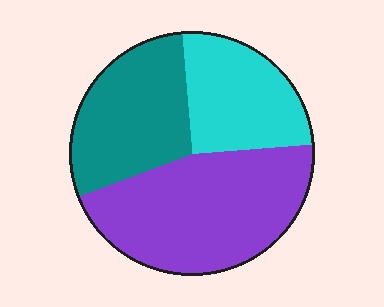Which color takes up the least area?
Cyan, at roughly 25%.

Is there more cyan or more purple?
Purple.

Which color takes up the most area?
Purple, at roughly 45%.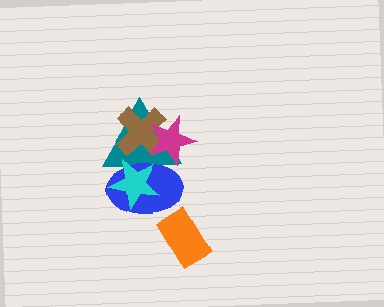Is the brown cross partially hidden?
Yes, it is partially covered by another shape.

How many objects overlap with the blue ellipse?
4 objects overlap with the blue ellipse.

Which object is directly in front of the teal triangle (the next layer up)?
The brown cross is directly in front of the teal triangle.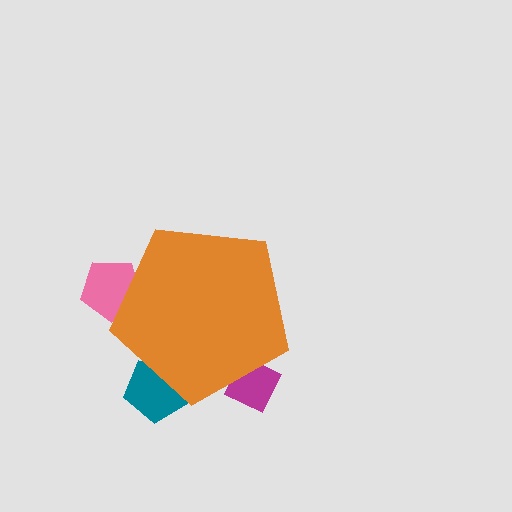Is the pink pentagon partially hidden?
Yes, the pink pentagon is partially hidden behind the orange pentagon.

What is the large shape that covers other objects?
An orange pentagon.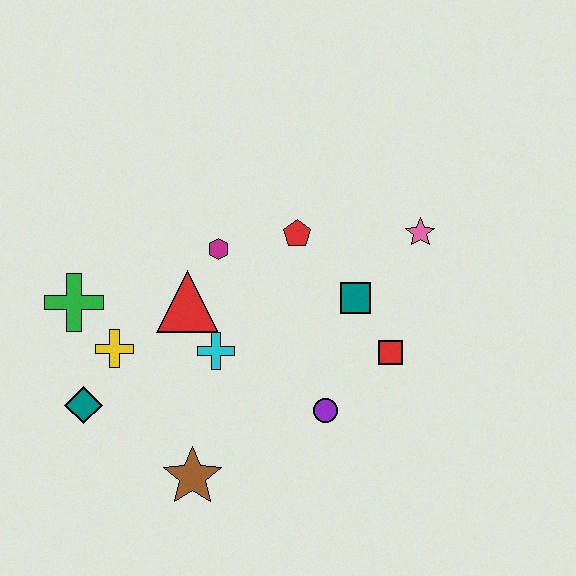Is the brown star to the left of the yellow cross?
No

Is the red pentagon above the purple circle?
Yes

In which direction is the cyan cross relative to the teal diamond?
The cyan cross is to the right of the teal diamond.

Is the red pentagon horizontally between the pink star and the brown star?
Yes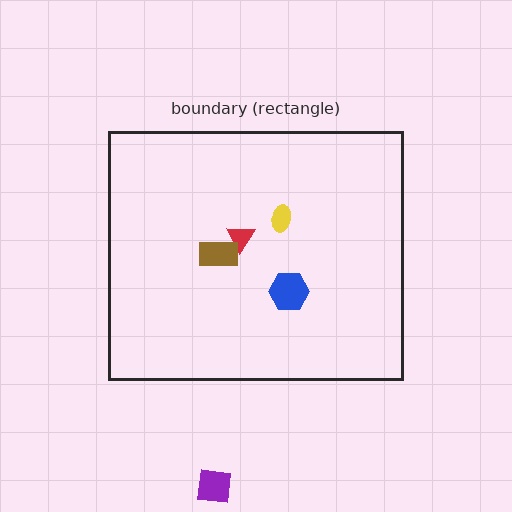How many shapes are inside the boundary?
4 inside, 1 outside.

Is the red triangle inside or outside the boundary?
Inside.